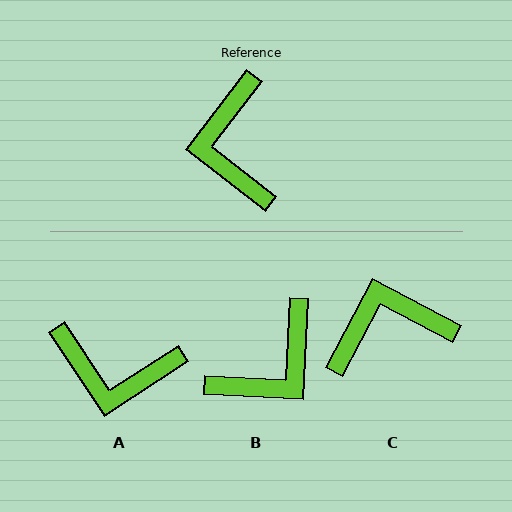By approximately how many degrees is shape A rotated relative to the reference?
Approximately 71 degrees counter-clockwise.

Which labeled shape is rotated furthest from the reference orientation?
B, about 125 degrees away.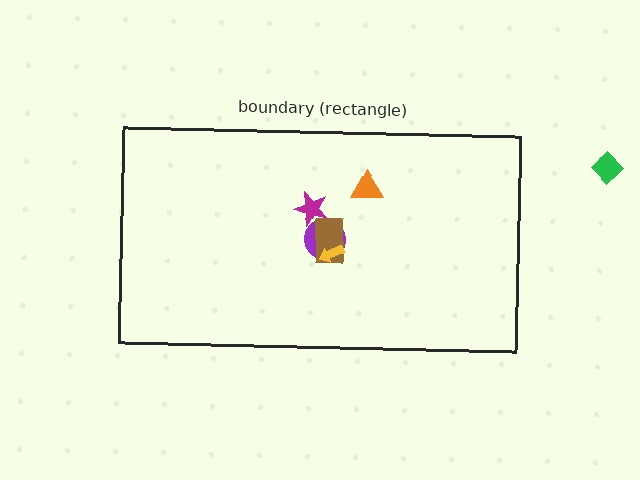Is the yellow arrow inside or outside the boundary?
Inside.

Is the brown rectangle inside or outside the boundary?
Inside.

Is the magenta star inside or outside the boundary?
Inside.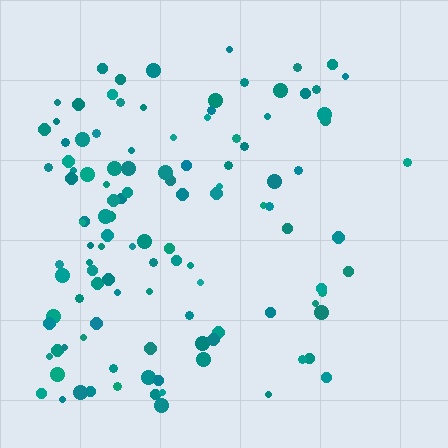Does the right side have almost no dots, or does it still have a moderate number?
Still a moderate number, just noticeably fewer than the left.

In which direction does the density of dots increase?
From right to left, with the left side densest.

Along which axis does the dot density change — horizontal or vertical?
Horizontal.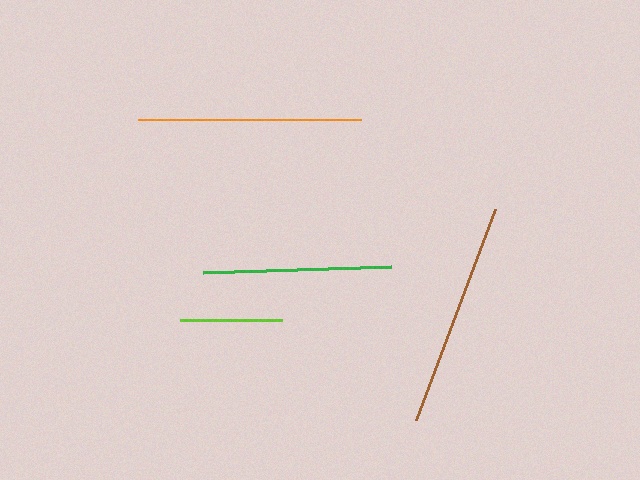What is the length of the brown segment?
The brown segment is approximately 226 pixels long.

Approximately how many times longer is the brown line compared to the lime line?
The brown line is approximately 2.2 times the length of the lime line.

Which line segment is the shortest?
The lime line is the shortest at approximately 101 pixels.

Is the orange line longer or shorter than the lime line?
The orange line is longer than the lime line.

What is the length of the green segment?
The green segment is approximately 189 pixels long.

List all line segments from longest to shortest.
From longest to shortest: brown, orange, green, lime.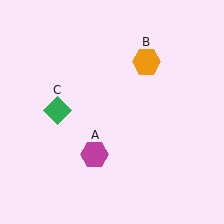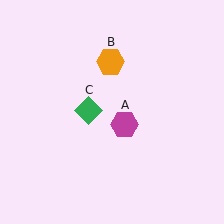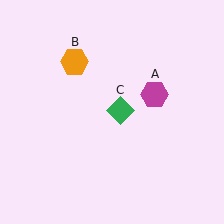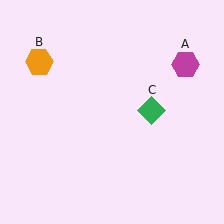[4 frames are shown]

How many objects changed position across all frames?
3 objects changed position: magenta hexagon (object A), orange hexagon (object B), green diamond (object C).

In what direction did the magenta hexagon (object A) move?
The magenta hexagon (object A) moved up and to the right.